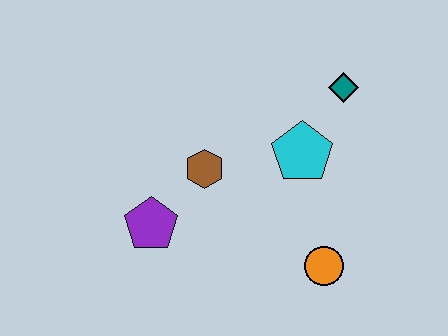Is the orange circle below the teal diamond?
Yes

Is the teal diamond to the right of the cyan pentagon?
Yes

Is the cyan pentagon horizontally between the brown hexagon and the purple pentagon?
No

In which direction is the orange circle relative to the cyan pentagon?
The orange circle is below the cyan pentagon.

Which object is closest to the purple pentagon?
The brown hexagon is closest to the purple pentagon.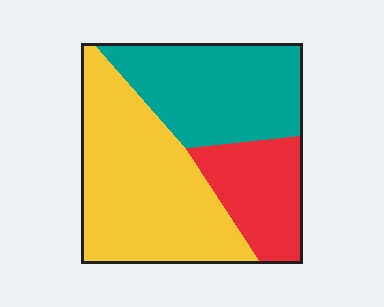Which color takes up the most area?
Yellow, at roughly 45%.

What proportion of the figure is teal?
Teal covers about 35% of the figure.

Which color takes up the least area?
Red, at roughly 20%.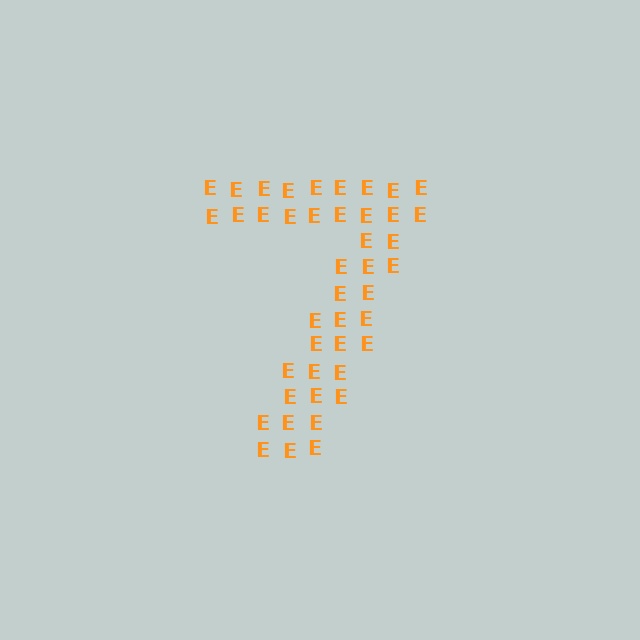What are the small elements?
The small elements are letter E's.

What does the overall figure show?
The overall figure shows the digit 7.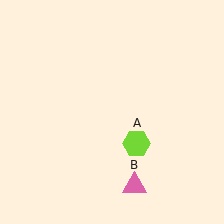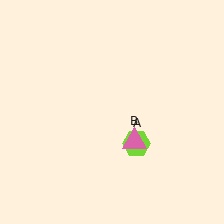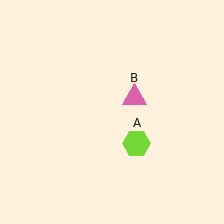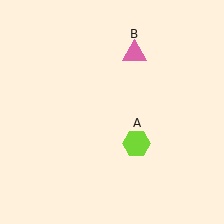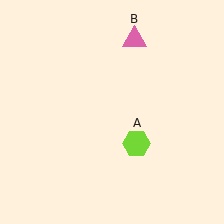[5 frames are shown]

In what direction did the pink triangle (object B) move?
The pink triangle (object B) moved up.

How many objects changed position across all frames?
1 object changed position: pink triangle (object B).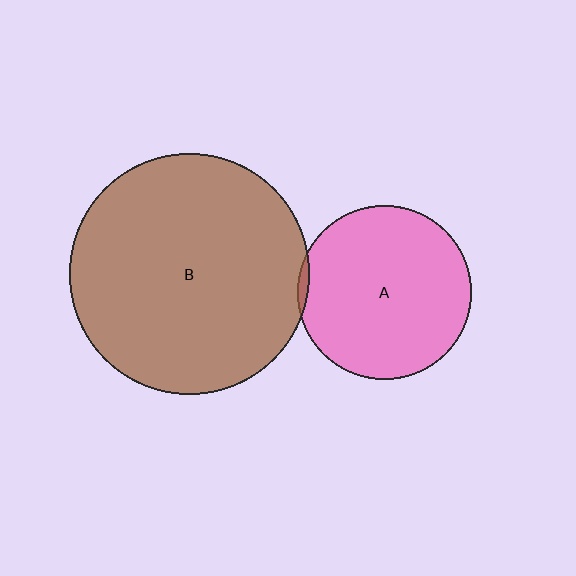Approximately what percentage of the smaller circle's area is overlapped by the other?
Approximately 5%.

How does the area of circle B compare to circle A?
Approximately 1.9 times.